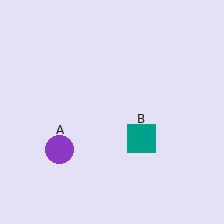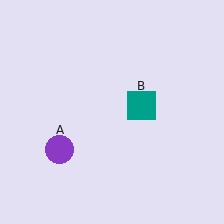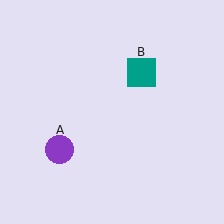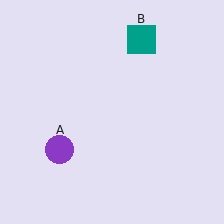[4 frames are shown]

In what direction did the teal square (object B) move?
The teal square (object B) moved up.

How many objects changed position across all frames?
1 object changed position: teal square (object B).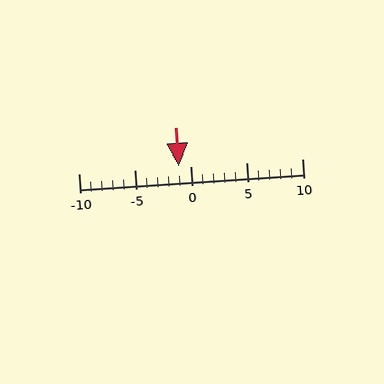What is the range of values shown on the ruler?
The ruler shows values from -10 to 10.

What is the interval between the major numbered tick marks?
The major tick marks are spaced 5 units apart.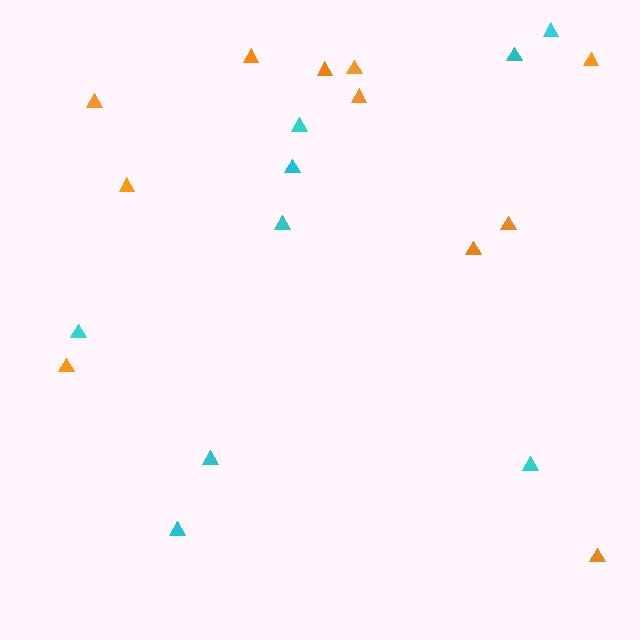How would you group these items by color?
There are 2 groups: one group of orange triangles (11) and one group of cyan triangles (9).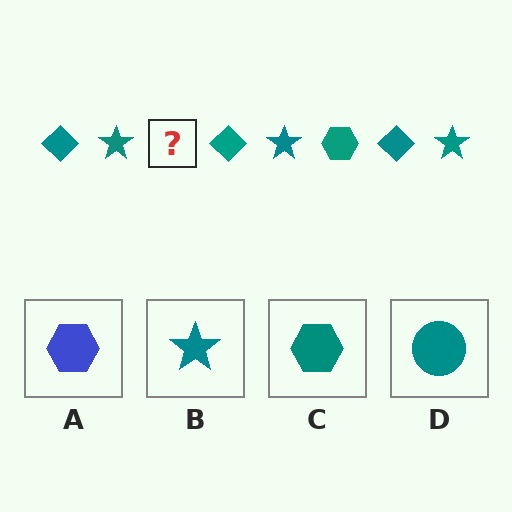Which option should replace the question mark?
Option C.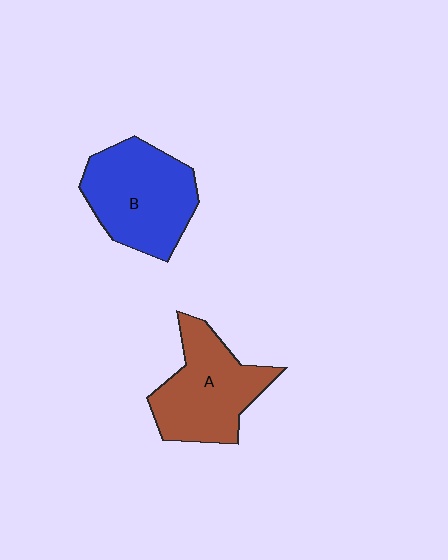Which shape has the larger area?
Shape B (blue).